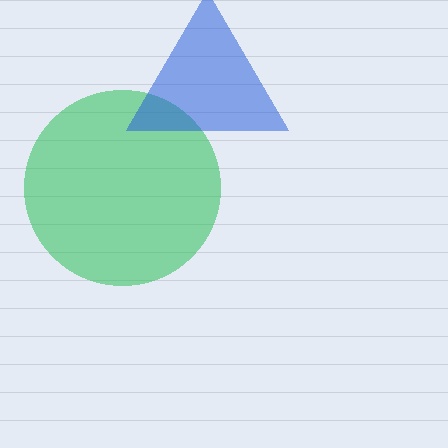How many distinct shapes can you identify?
There are 2 distinct shapes: a green circle, a blue triangle.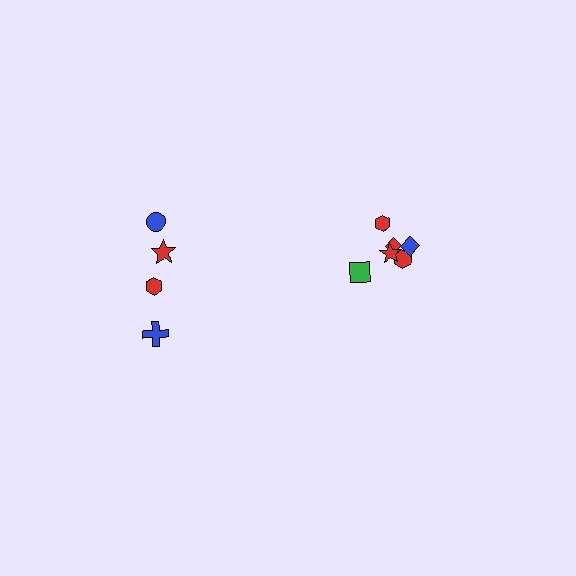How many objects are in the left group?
There are 4 objects.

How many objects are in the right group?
There are 6 objects.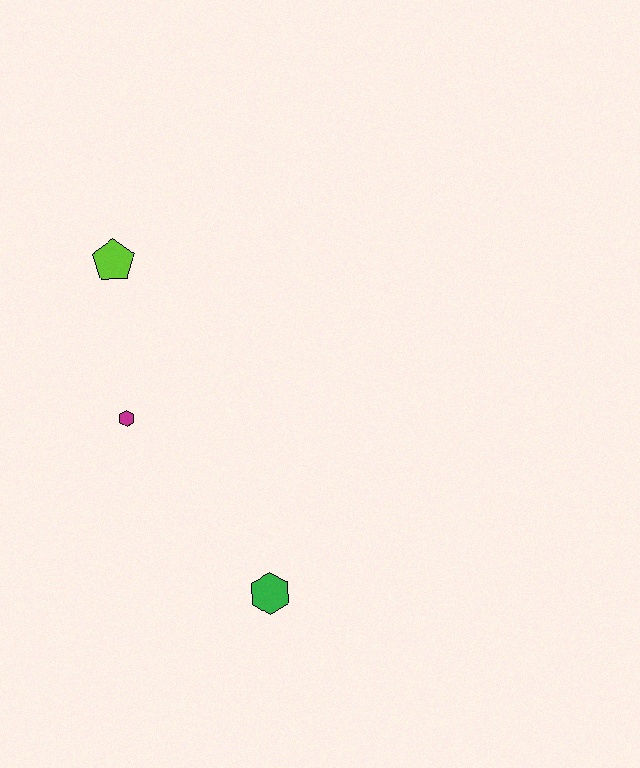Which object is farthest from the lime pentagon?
The green hexagon is farthest from the lime pentagon.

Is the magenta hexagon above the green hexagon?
Yes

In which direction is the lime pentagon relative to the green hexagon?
The lime pentagon is above the green hexagon.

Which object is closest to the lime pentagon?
The magenta hexagon is closest to the lime pentagon.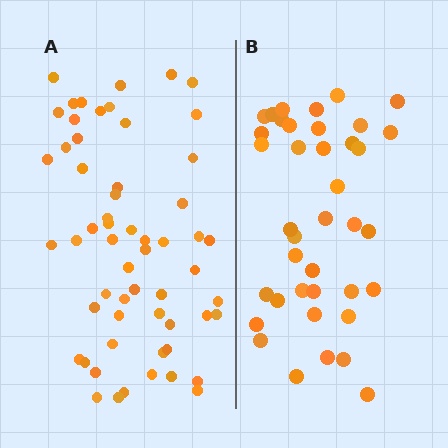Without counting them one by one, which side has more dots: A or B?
Region A (the left region) has more dots.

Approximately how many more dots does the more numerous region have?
Region A has approximately 20 more dots than region B.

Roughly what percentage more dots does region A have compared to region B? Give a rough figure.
About 50% more.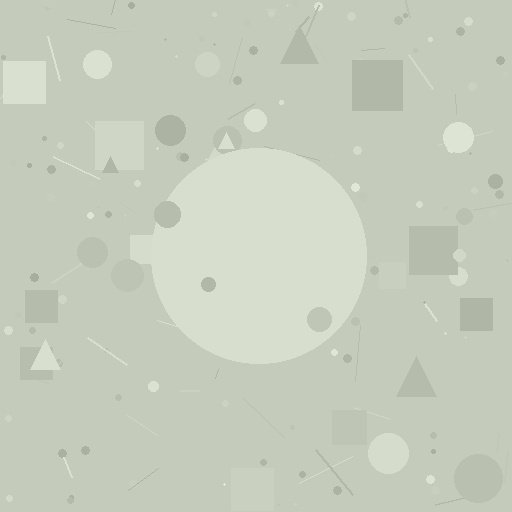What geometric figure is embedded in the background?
A circle is embedded in the background.